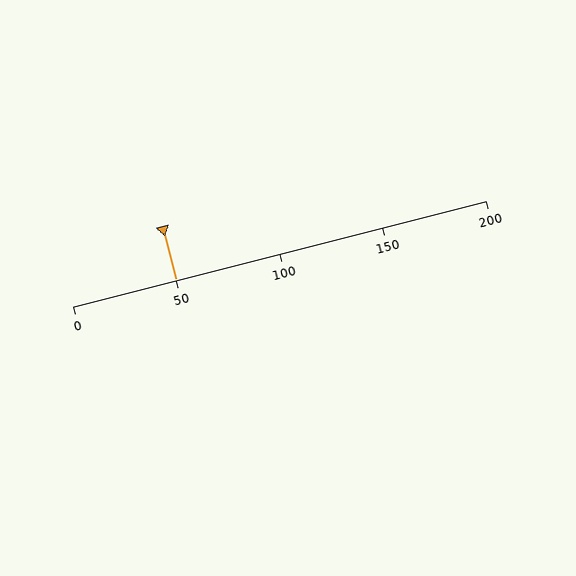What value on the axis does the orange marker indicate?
The marker indicates approximately 50.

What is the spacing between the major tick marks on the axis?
The major ticks are spaced 50 apart.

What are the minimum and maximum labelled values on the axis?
The axis runs from 0 to 200.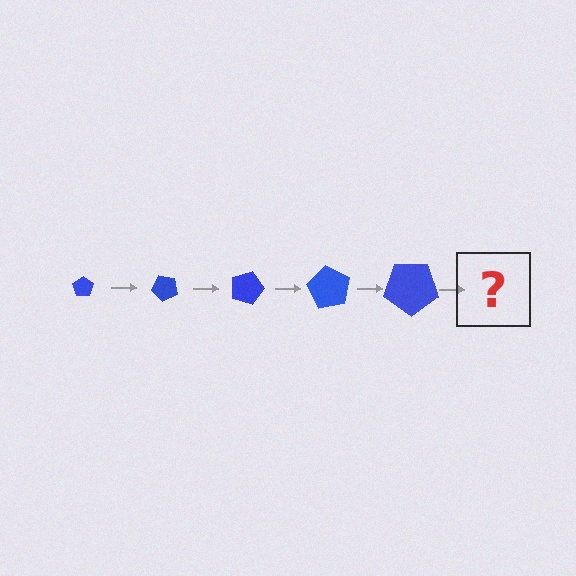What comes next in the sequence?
The next element should be a pentagon, larger than the previous one and rotated 225 degrees from the start.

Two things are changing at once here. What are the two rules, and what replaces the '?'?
The two rules are that the pentagon grows larger each step and it rotates 45 degrees each step. The '?' should be a pentagon, larger than the previous one and rotated 225 degrees from the start.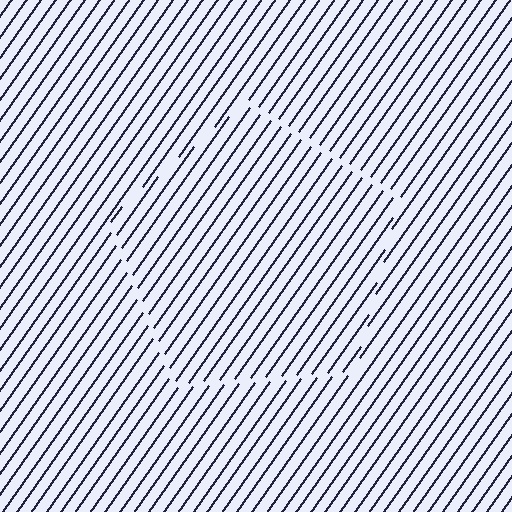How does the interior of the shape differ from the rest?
The interior of the shape contains the same grating, shifted by half a period — the contour is defined by the phase discontinuity where line-ends from the inner and outer gratings abut.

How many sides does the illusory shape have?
5 sides — the line-ends trace a pentagon.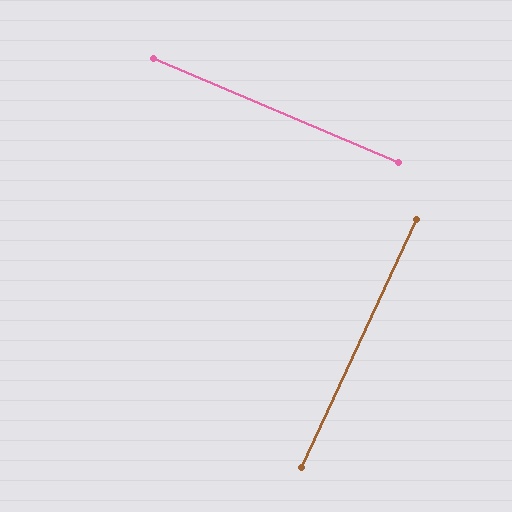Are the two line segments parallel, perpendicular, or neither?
Perpendicular — they meet at approximately 88°.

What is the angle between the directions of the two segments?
Approximately 88 degrees.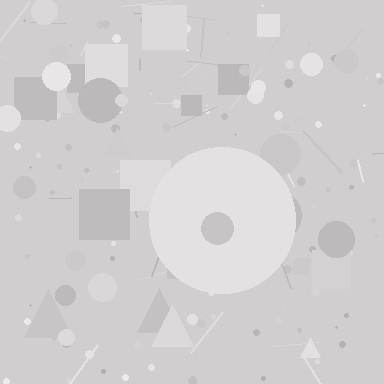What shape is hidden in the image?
A circle is hidden in the image.